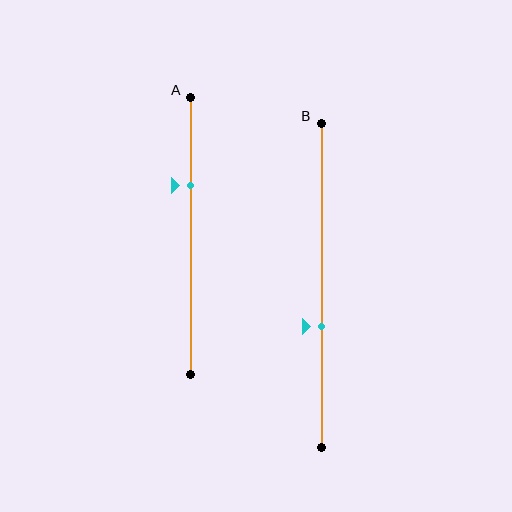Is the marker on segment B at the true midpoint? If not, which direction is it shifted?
No, the marker on segment B is shifted downward by about 13% of the segment length.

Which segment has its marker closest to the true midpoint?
Segment B has its marker closest to the true midpoint.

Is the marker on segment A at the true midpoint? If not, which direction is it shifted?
No, the marker on segment A is shifted upward by about 18% of the segment length.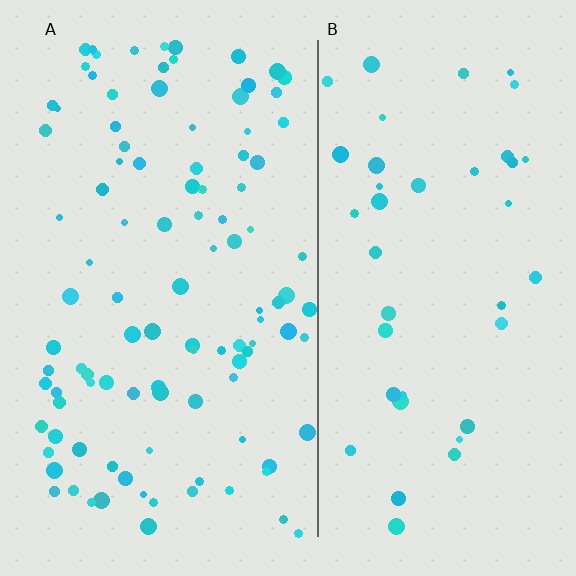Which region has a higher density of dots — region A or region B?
A (the left).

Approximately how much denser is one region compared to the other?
Approximately 2.5× — region A over region B.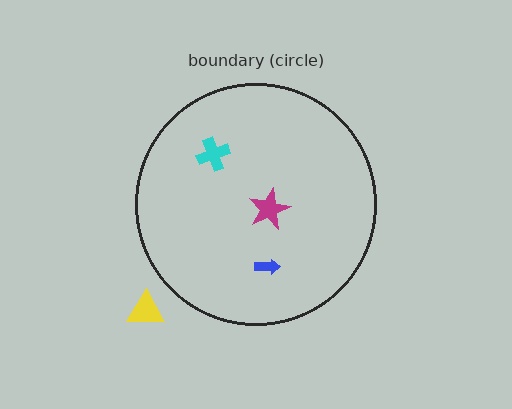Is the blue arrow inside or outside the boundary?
Inside.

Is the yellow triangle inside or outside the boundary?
Outside.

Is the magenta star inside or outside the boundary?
Inside.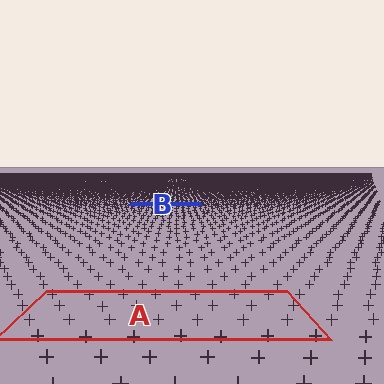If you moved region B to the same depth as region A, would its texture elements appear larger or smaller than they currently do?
They would appear larger. At a closer depth, the same texture elements are projected at a bigger on-screen size.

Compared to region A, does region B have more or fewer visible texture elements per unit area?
Region B has more texture elements per unit area — they are packed more densely because it is farther away.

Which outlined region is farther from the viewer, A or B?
Region B is farther from the viewer — the texture elements inside it appear smaller and more densely packed.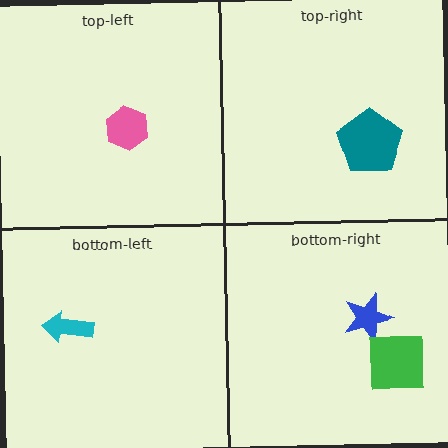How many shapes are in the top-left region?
1.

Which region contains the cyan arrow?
The bottom-left region.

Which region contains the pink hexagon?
The top-left region.